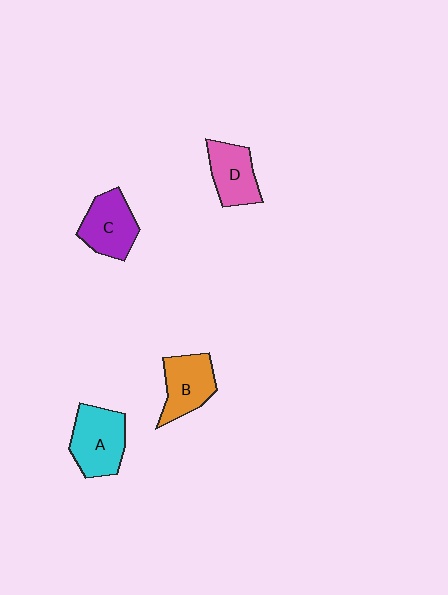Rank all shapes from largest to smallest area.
From largest to smallest: A (cyan), C (purple), B (orange), D (pink).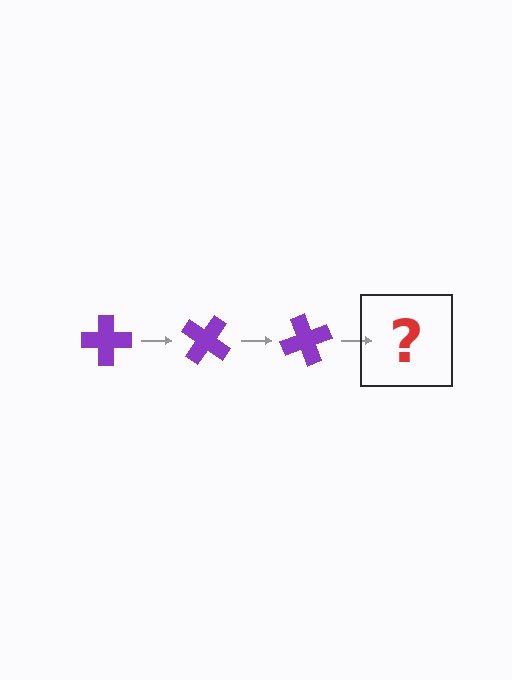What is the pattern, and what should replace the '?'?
The pattern is that the cross rotates 35 degrees each step. The '?' should be a purple cross rotated 105 degrees.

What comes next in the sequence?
The next element should be a purple cross rotated 105 degrees.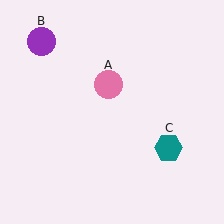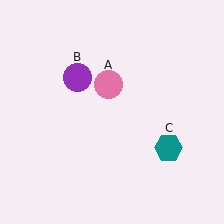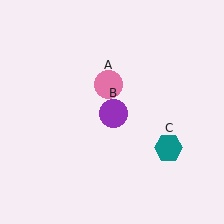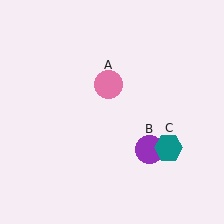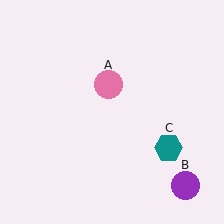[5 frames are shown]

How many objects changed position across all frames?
1 object changed position: purple circle (object B).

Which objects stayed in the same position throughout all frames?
Pink circle (object A) and teal hexagon (object C) remained stationary.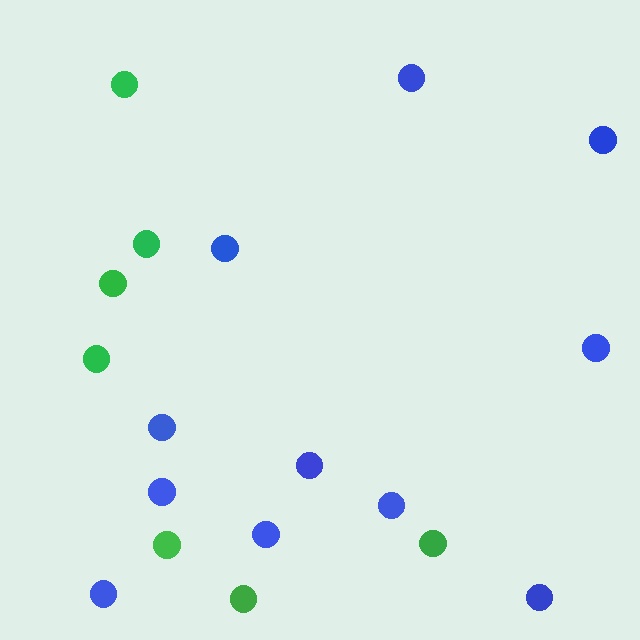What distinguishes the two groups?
There are 2 groups: one group of blue circles (11) and one group of green circles (7).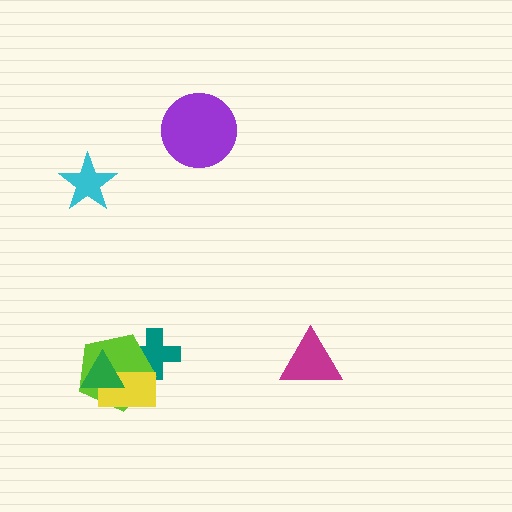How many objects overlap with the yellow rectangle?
3 objects overlap with the yellow rectangle.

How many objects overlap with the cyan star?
0 objects overlap with the cyan star.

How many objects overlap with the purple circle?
0 objects overlap with the purple circle.